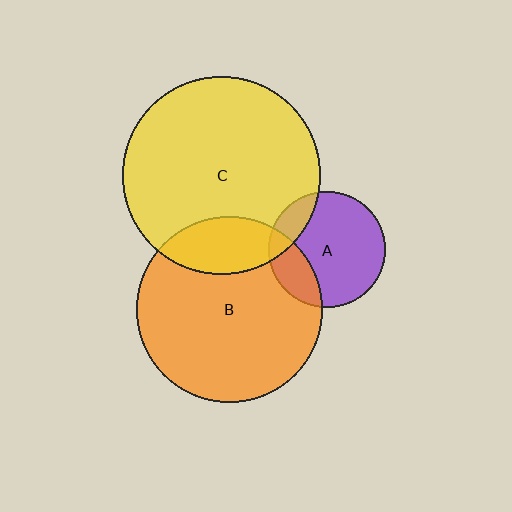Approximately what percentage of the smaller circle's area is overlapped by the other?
Approximately 15%.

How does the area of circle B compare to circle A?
Approximately 2.5 times.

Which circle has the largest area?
Circle C (yellow).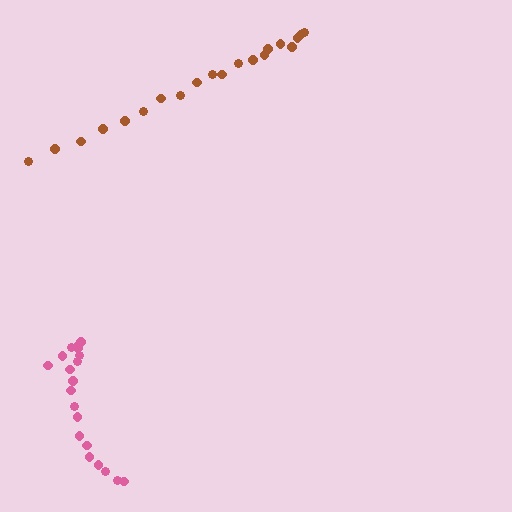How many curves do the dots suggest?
There are 2 distinct paths.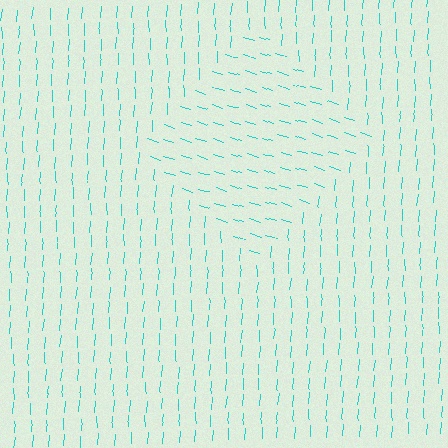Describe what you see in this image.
The image is filled with small cyan line segments. A diamond region in the image has lines oriented differently from the surrounding lines, creating a visible texture boundary.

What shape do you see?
I see a diamond.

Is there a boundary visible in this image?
Yes, there is a texture boundary formed by a change in line orientation.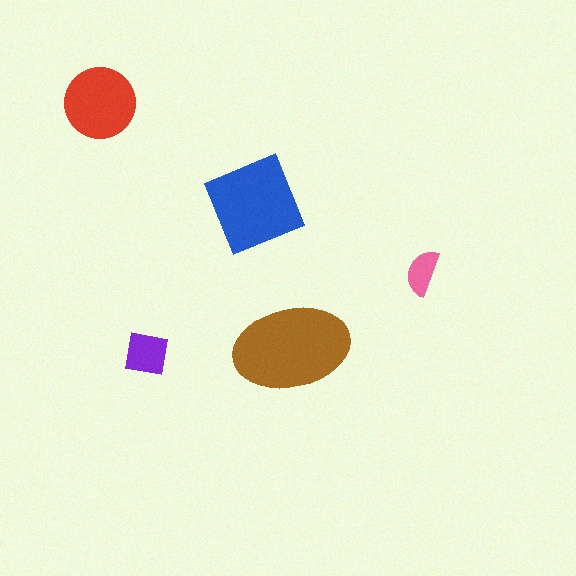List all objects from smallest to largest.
The pink semicircle, the purple square, the red circle, the blue square, the brown ellipse.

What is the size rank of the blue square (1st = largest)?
2nd.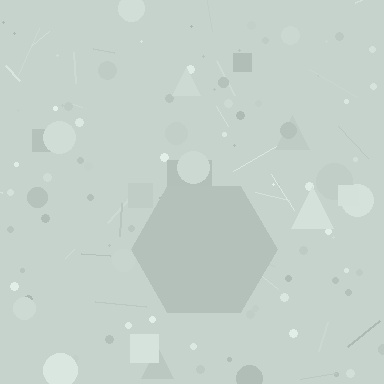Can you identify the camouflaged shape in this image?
The camouflaged shape is a hexagon.